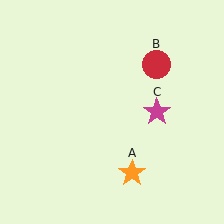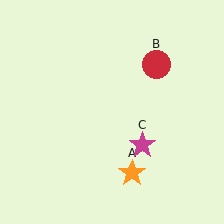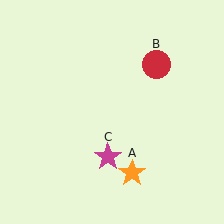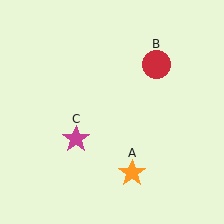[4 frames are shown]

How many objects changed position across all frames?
1 object changed position: magenta star (object C).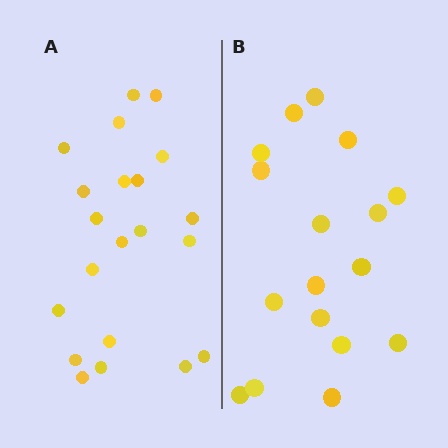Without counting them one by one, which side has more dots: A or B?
Region A (the left region) has more dots.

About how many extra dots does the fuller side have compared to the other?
Region A has about 4 more dots than region B.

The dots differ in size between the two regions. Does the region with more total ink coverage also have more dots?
No. Region B has more total ink coverage because its dots are larger, but region A actually contains more individual dots. Total area can be misleading — the number of items is what matters here.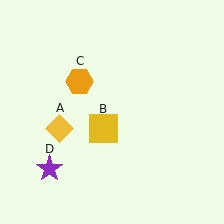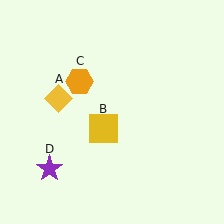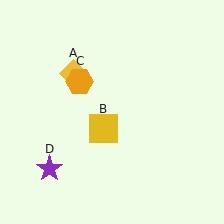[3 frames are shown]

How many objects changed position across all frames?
1 object changed position: yellow diamond (object A).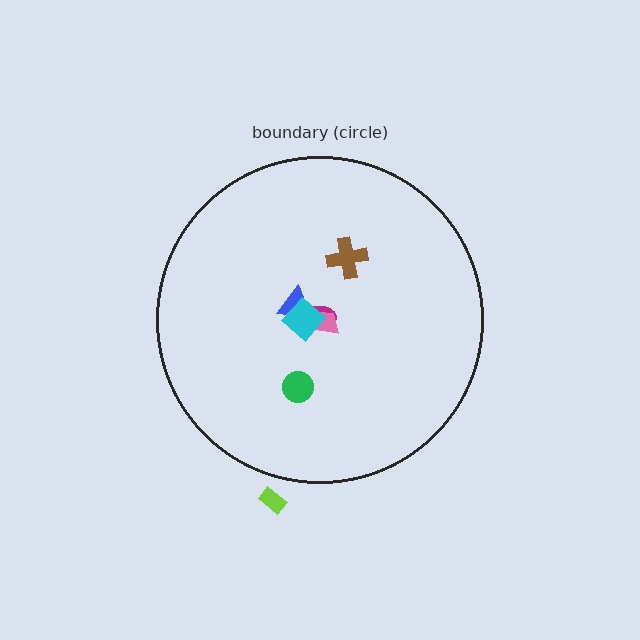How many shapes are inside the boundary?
6 inside, 1 outside.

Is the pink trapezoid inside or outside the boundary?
Inside.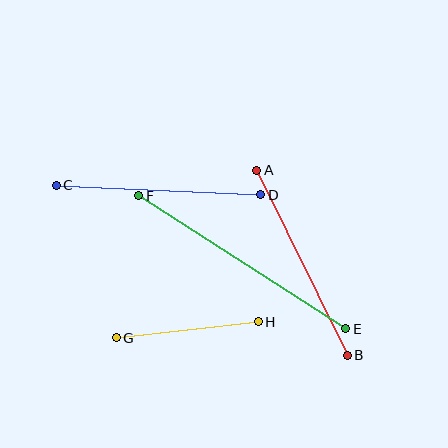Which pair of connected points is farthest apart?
Points E and F are farthest apart.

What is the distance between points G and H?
The distance is approximately 143 pixels.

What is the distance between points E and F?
The distance is approximately 246 pixels.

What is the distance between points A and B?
The distance is approximately 206 pixels.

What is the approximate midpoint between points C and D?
The midpoint is at approximately (158, 190) pixels.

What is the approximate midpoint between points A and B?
The midpoint is at approximately (302, 263) pixels.